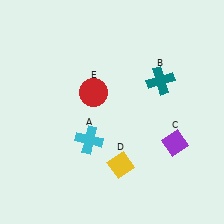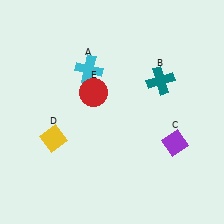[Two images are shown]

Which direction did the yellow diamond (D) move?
The yellow diamond (D) moved left.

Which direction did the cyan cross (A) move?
The cyan cross (A) moved up.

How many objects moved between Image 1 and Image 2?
2 objects moved between the two images.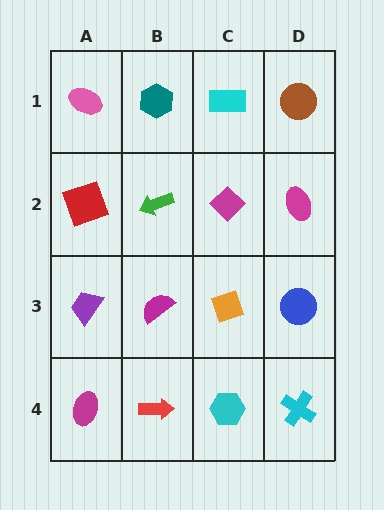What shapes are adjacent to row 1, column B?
A green arrow (row 2, column B), a pink ellipse (row 1, column A), a cyan rectangle (row 1, column C).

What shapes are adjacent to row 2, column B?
A teal hexagon (row 1, column B), a magenta semicircle (row 3, column B), a red square (row 2, column A), a magenta diamond (row 2, column C).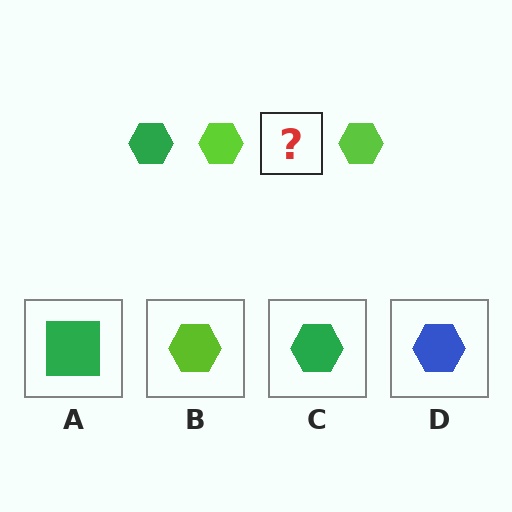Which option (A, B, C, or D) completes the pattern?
C.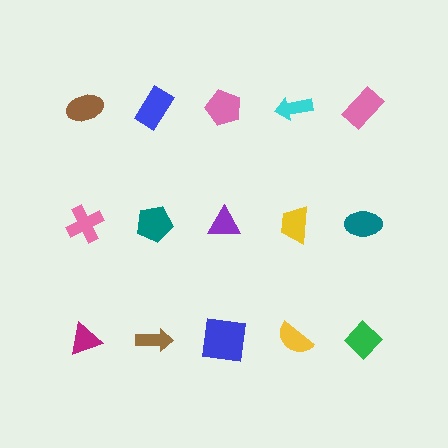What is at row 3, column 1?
A magenta triangle.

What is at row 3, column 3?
A blue square.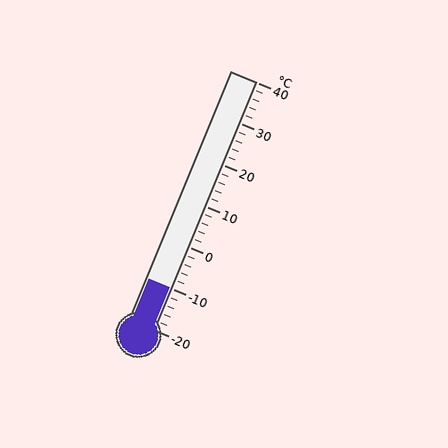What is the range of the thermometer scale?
The thermometer scale ranges from -20°C to 40°C.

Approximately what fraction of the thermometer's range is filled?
The thermometer is filled to approximately 15% of its range.